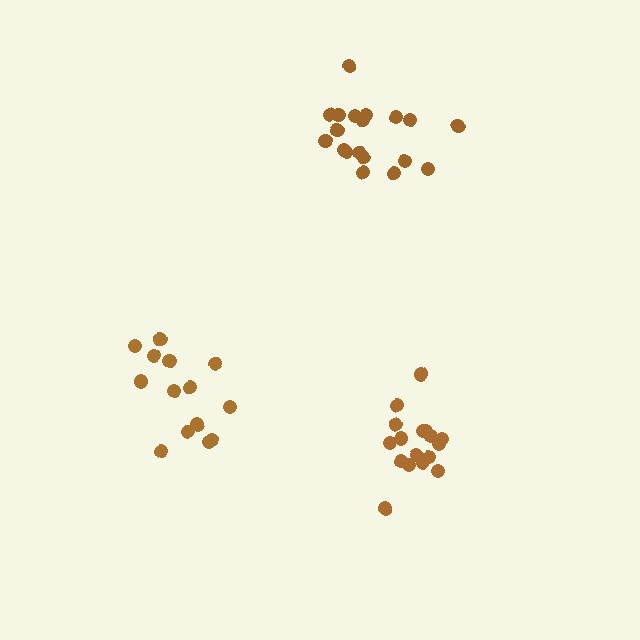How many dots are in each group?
Group 1: 14 dots, Group 2: 20 dots, Group 3: 17 dots (51 total).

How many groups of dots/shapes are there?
There are 3 groups.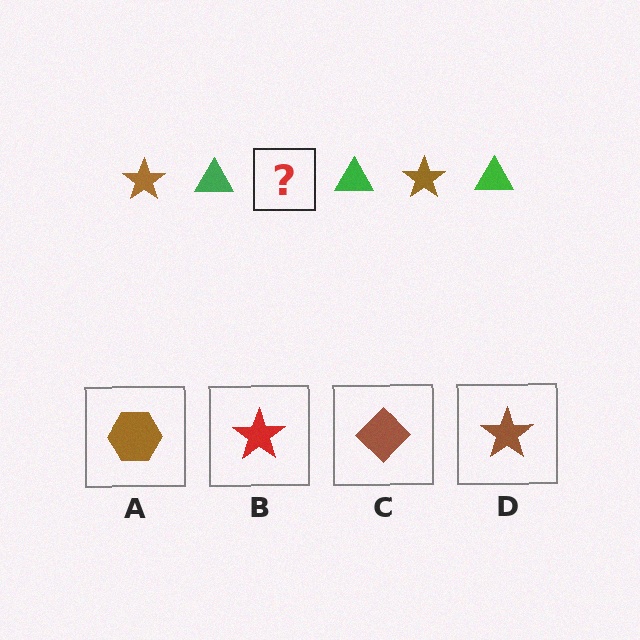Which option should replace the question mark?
Option D.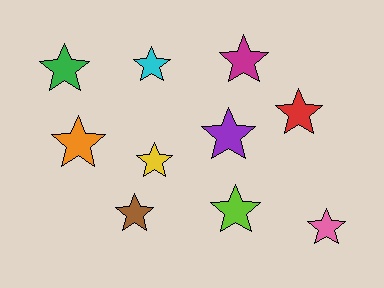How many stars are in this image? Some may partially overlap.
There are 10 stars.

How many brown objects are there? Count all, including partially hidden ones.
There is 1 brown object.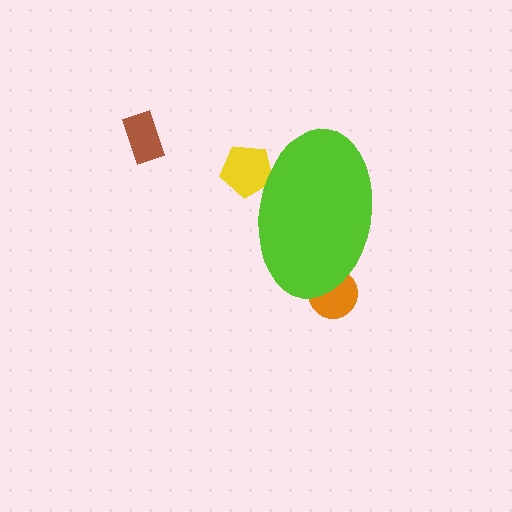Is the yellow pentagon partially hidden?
Yes, the yellow pentagon is partially hidden behind the lime ellipse.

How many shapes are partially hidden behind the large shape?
2 shapes are partially hidden.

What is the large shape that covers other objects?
A lime ellipse.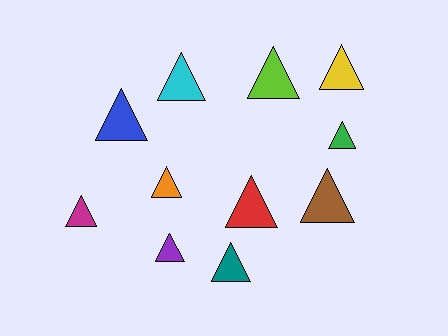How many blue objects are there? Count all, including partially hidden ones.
There is 1 blue object.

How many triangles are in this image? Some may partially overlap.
There are 11 triangles.